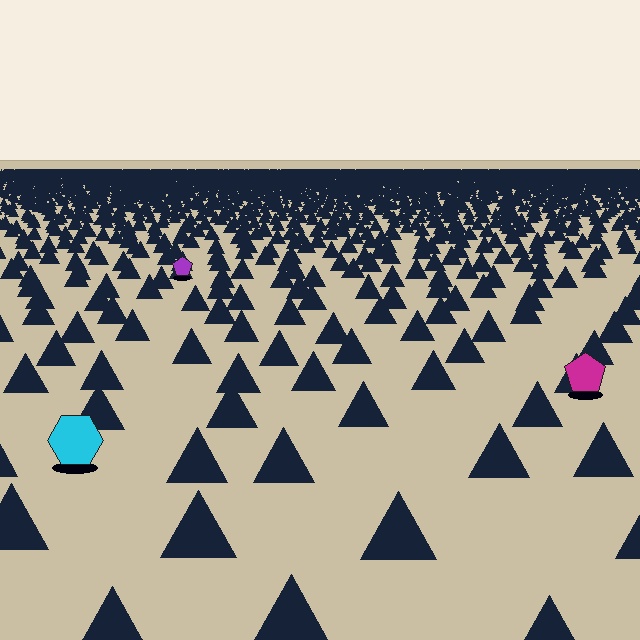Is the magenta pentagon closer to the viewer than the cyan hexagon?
No. The cyan hexagon is closer — you can tell from the texture gradient: the ground texture is coarser near it.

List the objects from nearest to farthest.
From nearest to farthest: the cyan hexagon, the magenta pentagon, the purple pentagon.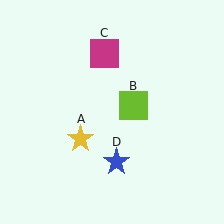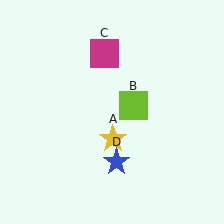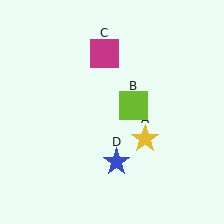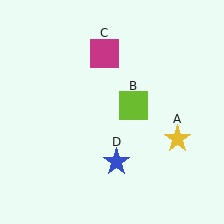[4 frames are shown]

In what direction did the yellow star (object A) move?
The yellow star (object A) moved right.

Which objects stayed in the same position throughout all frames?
Lime square (object B) and magenta square (object C) and blue star (object D) remained stationary.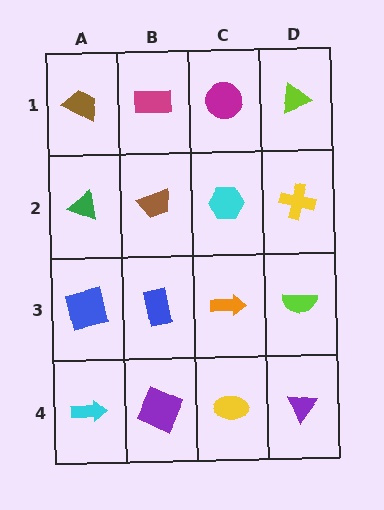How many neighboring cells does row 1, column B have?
3.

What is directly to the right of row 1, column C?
A lime triangle.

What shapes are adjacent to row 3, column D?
A yellow cross (row 2, column D), a purple triangle (row 4, column D), an orange arrow (row 3, column C).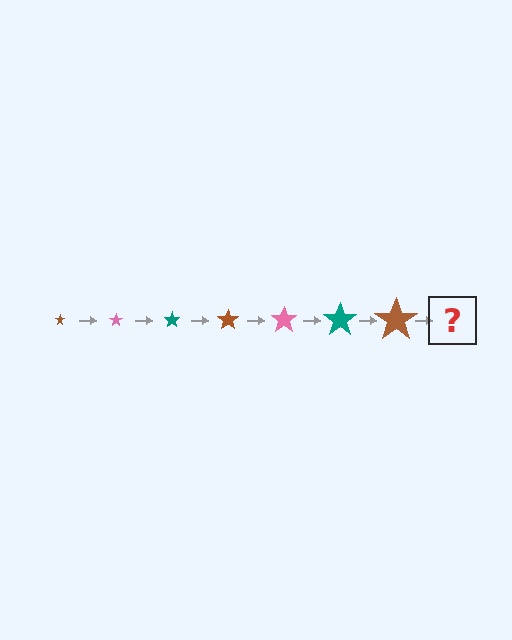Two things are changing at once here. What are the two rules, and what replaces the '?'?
The two rules are that the star grows larger each step and the color cycles through brown, pink, and teal. The '?' should be a pink star, larger than the previous one.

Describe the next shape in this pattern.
It should be a pink star, larger than the previous one.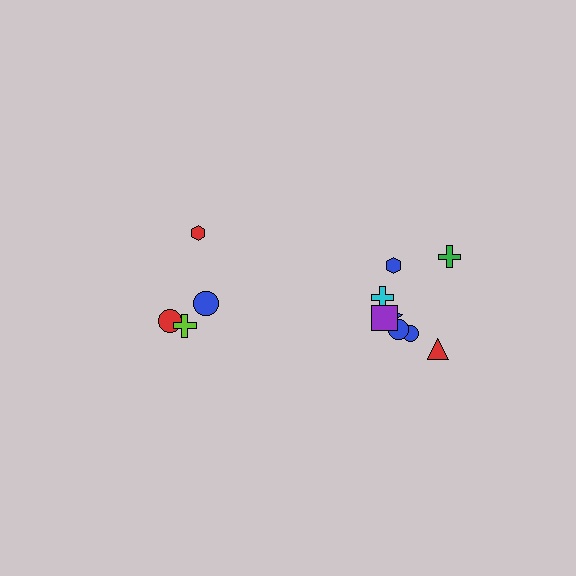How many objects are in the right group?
There are 8 objects.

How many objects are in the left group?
There are 4 objects.